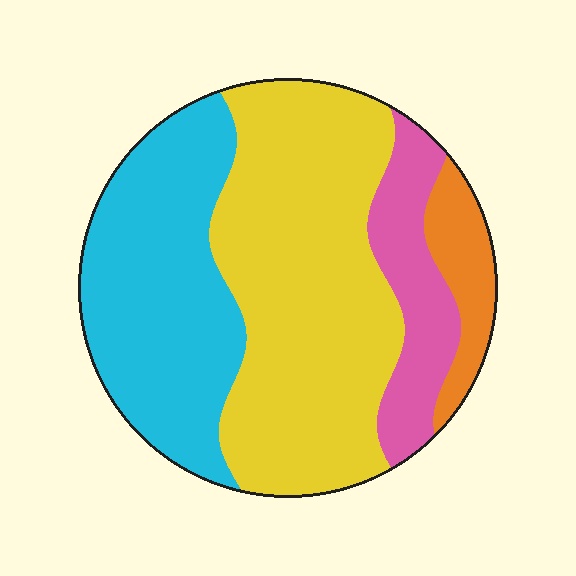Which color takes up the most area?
Yellow, at roughly 45%.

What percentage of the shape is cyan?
Cyan covers around 30% of the shape.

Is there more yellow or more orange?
Yellow.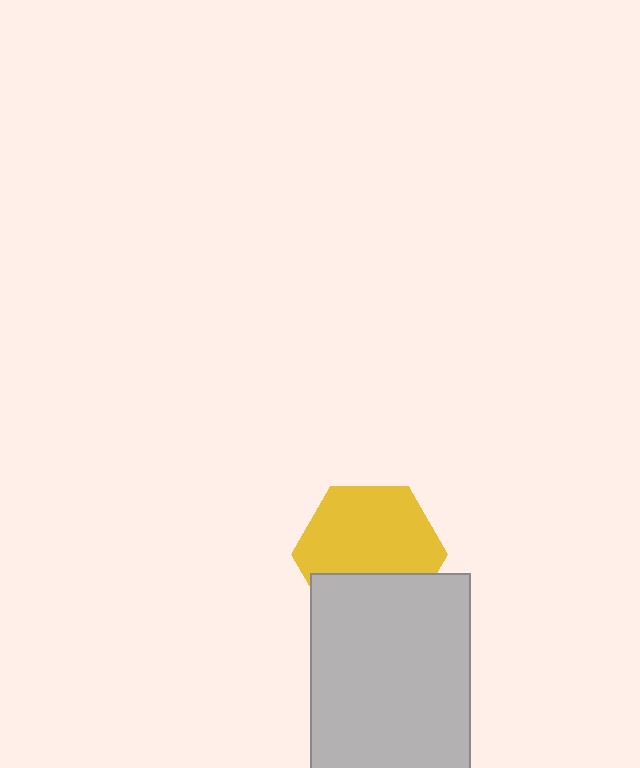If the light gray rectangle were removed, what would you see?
You would see the complete yellow hexagon.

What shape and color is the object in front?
The object in front is a light gray rectangle.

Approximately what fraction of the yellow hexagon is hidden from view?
Roughly 32% of the yellow hexagon is hidden behind the light gray rectangle.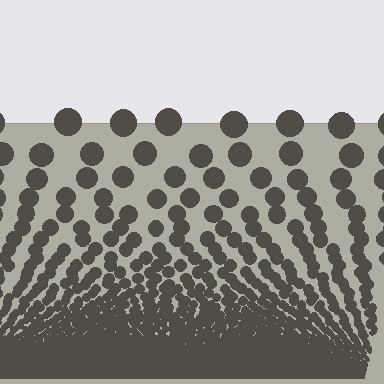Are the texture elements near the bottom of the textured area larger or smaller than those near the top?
Smaller. The gradient is inverted — elements near the bottom are smaller and denser.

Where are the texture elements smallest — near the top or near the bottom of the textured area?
Near the bottom.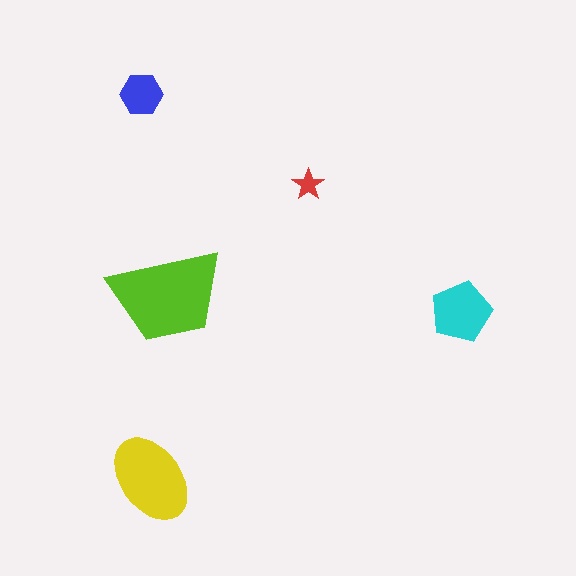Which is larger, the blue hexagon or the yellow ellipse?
The yellow ellipse.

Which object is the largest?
The lime trapezoid.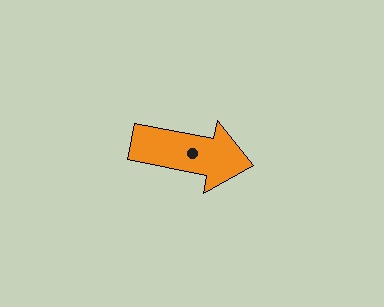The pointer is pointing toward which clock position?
Roughly 3 o'clock.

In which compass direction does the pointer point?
East.